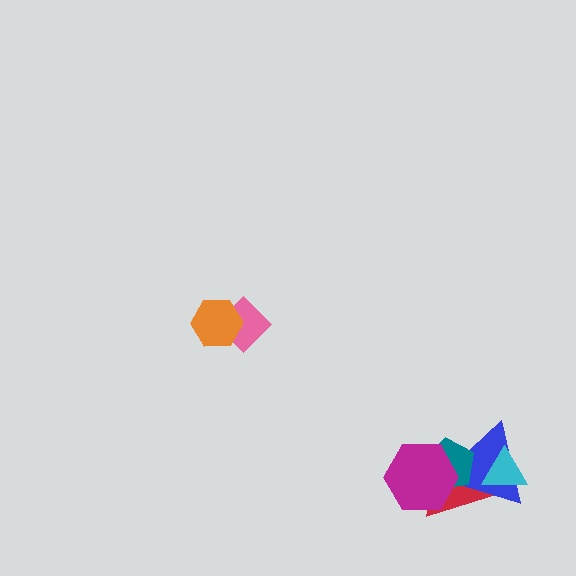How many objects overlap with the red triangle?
4 objects overlap with the red triangle.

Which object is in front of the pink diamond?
The orange hexagon is in front of the pink diamond.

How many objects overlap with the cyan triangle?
2 objects overlap with the cyan triangle.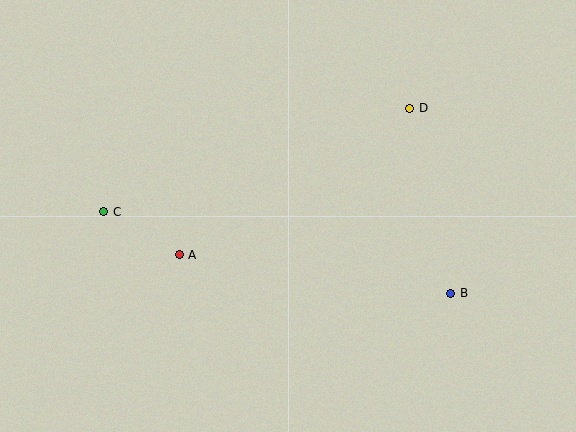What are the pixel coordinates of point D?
Point D is at (410, 108).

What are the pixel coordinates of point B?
Point B is at (451, 293).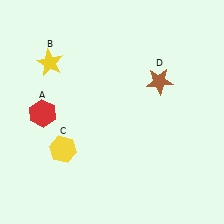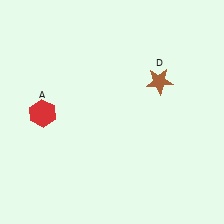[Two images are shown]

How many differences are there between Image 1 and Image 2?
There are 2 differences between the two images.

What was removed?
The yellow hexagon (C), the yellow star (B) were removed in Image 2.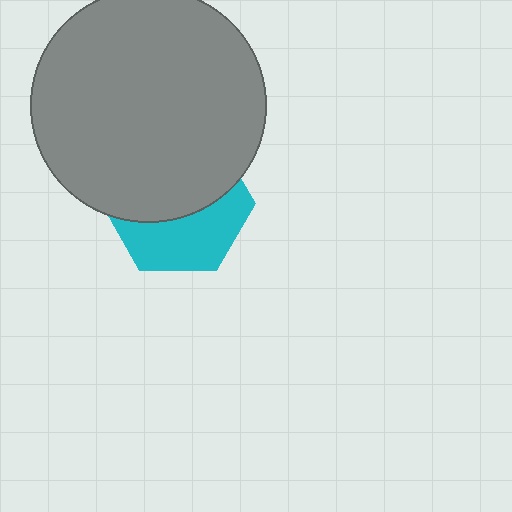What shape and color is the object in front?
The object in front is a gray circle.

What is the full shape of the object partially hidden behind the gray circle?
The partially hidden object is a cyan hexagon.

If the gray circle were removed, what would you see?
You would see the complete cyan hexagon.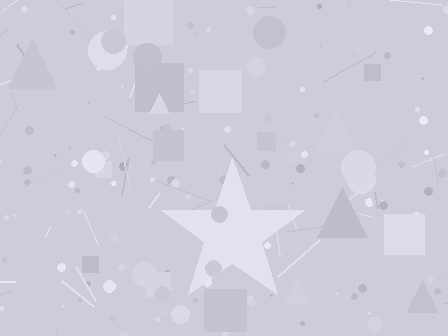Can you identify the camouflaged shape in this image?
The camouflaged shape is a star.